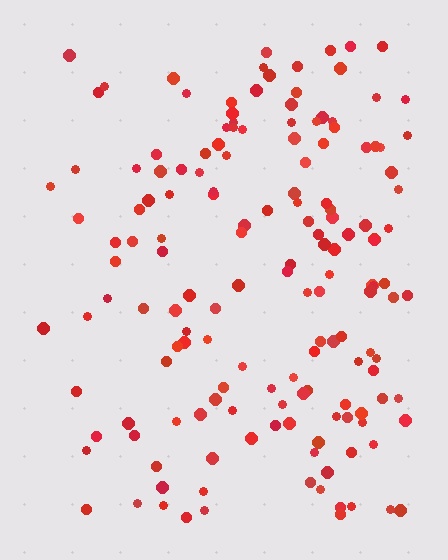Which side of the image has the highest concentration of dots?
The right.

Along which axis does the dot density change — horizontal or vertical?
Horizontal.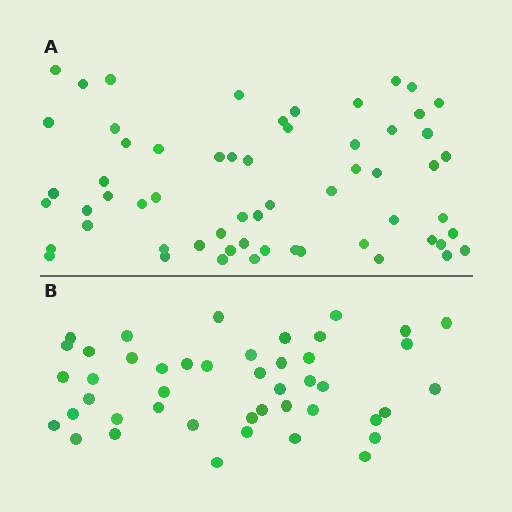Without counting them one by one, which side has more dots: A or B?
Region A (the top region) has more dots.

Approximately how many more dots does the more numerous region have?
Region A has approximately 15 more dots than region B.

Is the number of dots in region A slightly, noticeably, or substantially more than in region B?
Region A has noticeably more, but not dramatically so. The ratio is roughly 1.3 to 1.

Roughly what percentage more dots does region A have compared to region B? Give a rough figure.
About 35% more.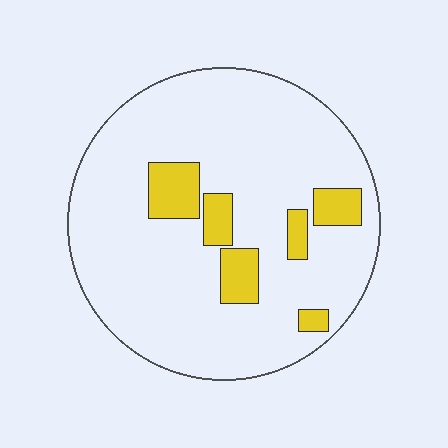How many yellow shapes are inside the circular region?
6.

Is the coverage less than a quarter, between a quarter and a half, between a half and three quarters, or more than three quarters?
Less than a quarter.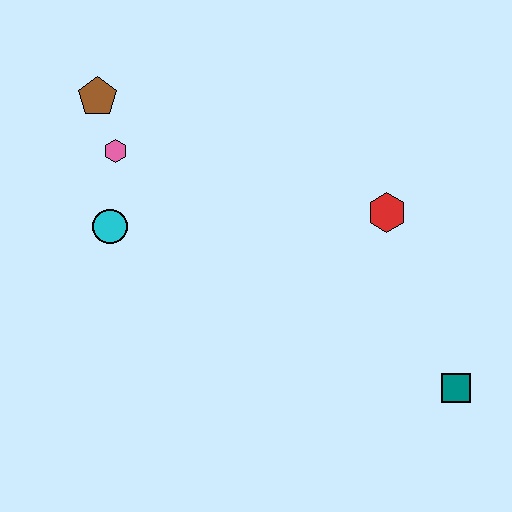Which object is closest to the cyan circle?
The pink hexagon is closest to the cyan circle.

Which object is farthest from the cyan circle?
The teal square is farthest from the cyan circle.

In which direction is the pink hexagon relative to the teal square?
The pink hexagon is to the left of the teal square.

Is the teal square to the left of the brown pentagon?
No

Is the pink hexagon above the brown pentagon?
No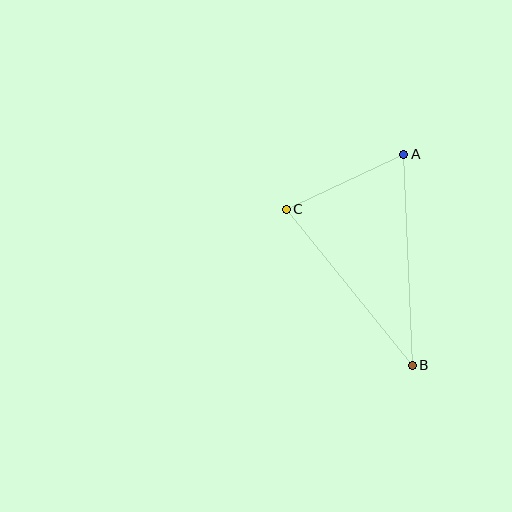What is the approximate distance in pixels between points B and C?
The distance between B and C is approximately 201 pixels.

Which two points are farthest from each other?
Points A and B are farthest from each other.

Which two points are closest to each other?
Points A and C are closest to each other.